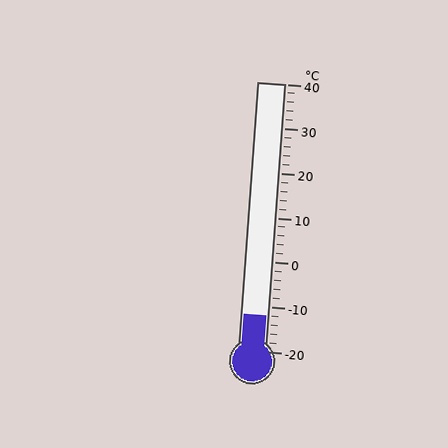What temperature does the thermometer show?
The thermometer shows approximately -12°C.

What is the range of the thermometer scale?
The thermometer scale ranges from -20°C to 40°C.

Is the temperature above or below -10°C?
The temperature is below -10°C.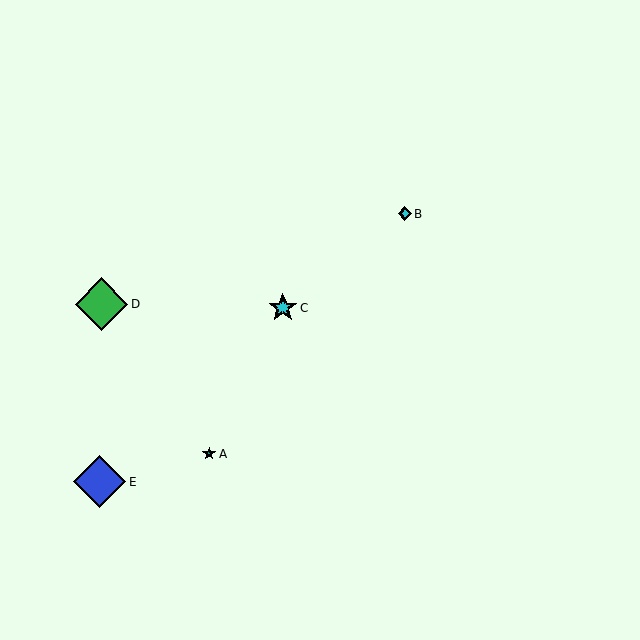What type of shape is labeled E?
Shape E is a blue diamond.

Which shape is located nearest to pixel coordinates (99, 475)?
The blue diamond (labeled E) at (100, 482) is nearest to that location.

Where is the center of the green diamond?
The center of the green diamond is at (101, 304).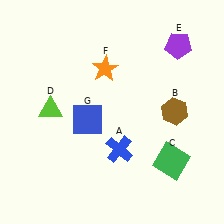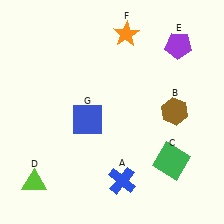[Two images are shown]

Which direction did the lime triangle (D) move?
The lime triangle (D) moved down.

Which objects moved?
The objects that moved are: the blue cross (A), the lime triangle (D), the orange star (F).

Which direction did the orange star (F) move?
The orange star (F) moved up.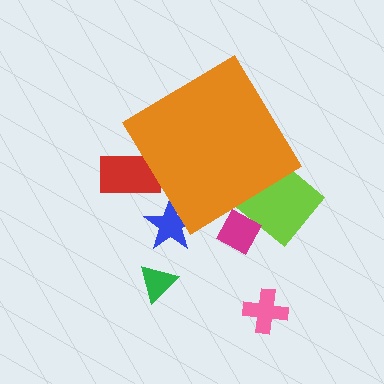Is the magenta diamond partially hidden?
Yes, the magenta diamond is partially hidden behind the orange diamond.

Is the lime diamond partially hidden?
Yes, the lime diamond is partially hidden behind the orange diamond.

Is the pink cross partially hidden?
No, the pink cross is fully visible.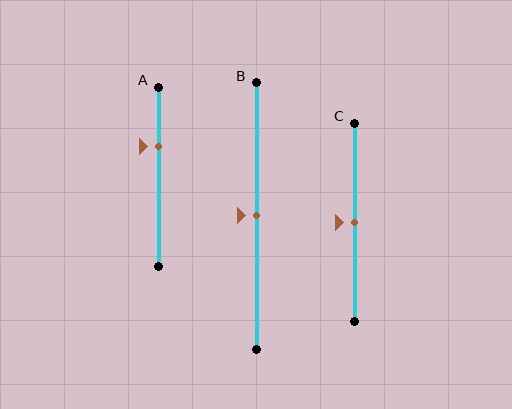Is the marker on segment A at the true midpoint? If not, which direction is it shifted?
No, the marker on segment A is shifted upward by about 17% of the segment length.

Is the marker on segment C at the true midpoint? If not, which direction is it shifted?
Yes, the marker on segment C is at the true midpoint.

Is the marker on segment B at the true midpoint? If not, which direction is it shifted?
Yes, the marker on segment B is at the true midpoint.